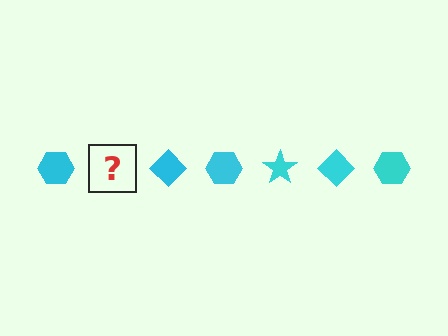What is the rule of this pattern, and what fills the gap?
The rule is that the pattern cycles through hexagon, star, diamond shapes in cyan. The gap should be filled with a cyan star.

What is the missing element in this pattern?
The missing element is a cyan star.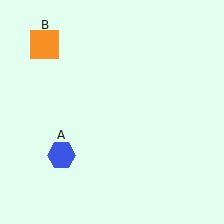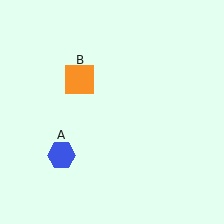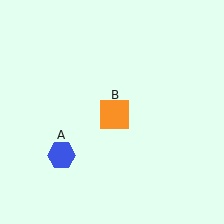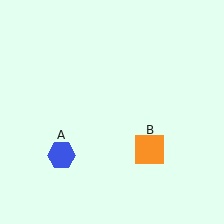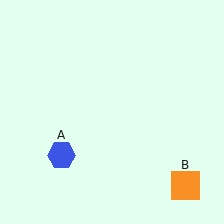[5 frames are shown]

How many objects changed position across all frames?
1 object changed position: orange square (object B).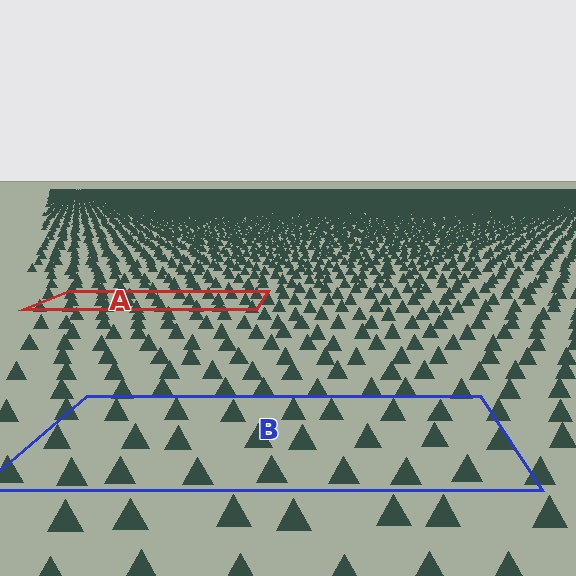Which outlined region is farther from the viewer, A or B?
Region A is farther from the viewer — the texture elements inside it appear smaller and more densely packed.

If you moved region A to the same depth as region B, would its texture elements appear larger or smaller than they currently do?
They would appear larger. At a closer depth, the same texture elements are projected at a bigger on-screen size.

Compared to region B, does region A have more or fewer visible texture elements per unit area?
Region A has more texture elements per unit area — they are packed more densely because it is farther away.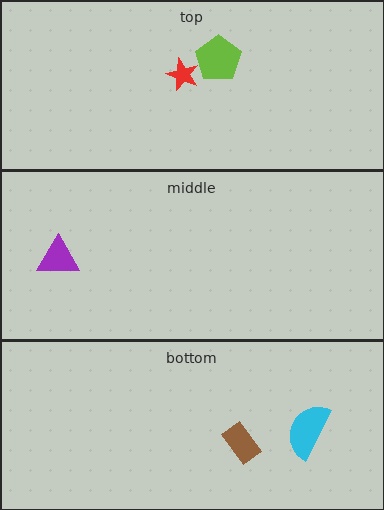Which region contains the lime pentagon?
The top region.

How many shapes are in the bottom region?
2.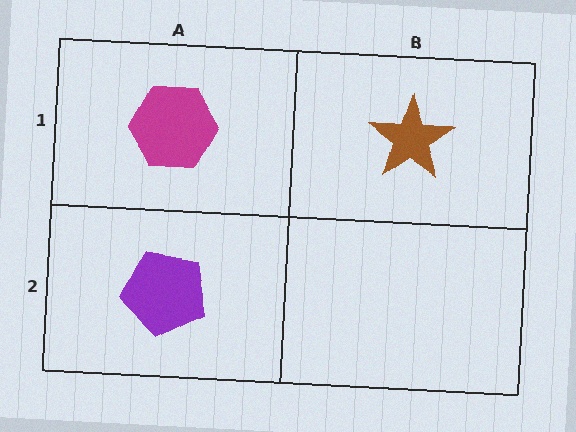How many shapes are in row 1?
2 shapes.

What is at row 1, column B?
A brown star.